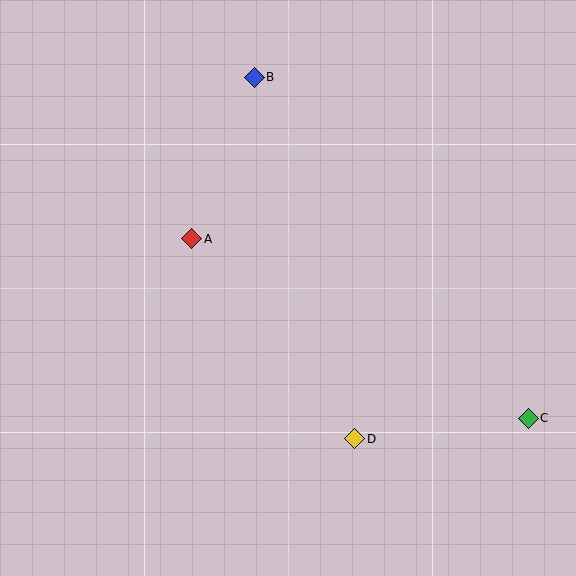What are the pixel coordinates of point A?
Point A is at (192, 239).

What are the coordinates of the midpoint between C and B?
The midpoint between C and B is at (391, 248).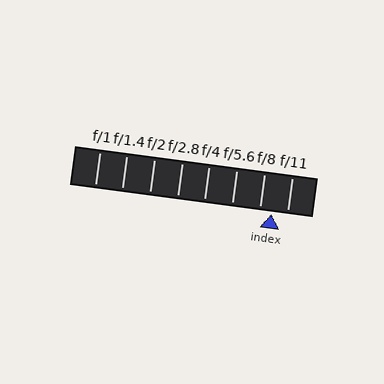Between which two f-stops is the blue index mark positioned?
The index mark is between f/8 and f/11.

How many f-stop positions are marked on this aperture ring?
There are 8 f-stop positions marked.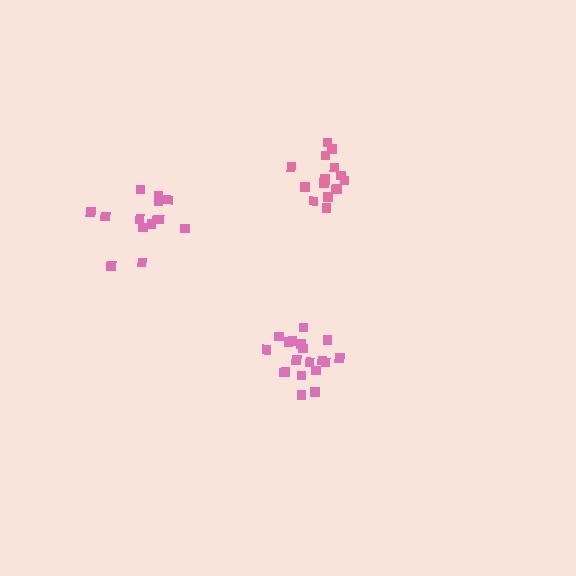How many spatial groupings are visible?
There are 3 spatial groupings.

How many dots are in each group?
Group 1: 14 dots, Group 2: 19 dots, Group 3: 16 dots (49 total).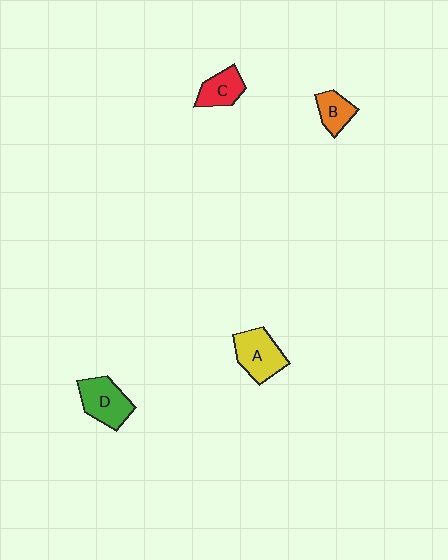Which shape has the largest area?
Shape A (yellow).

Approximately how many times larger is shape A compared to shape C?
Approximately 1.4 times.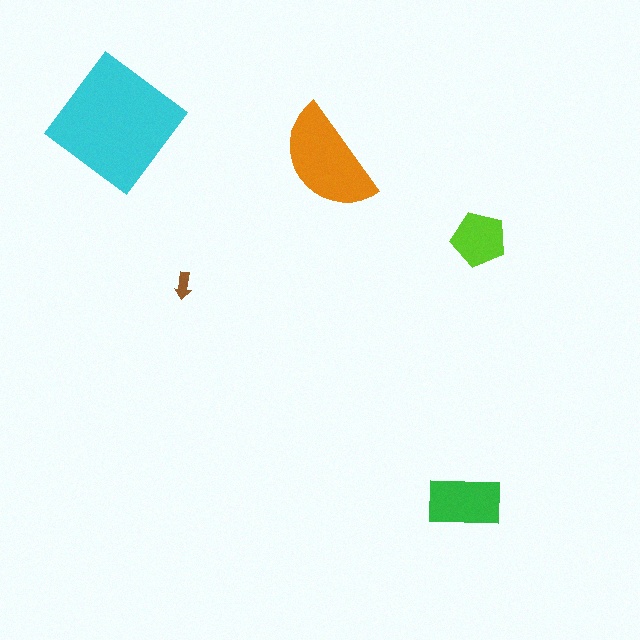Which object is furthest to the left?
The cyan diamond is leftmost.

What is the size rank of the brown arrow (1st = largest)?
5th.